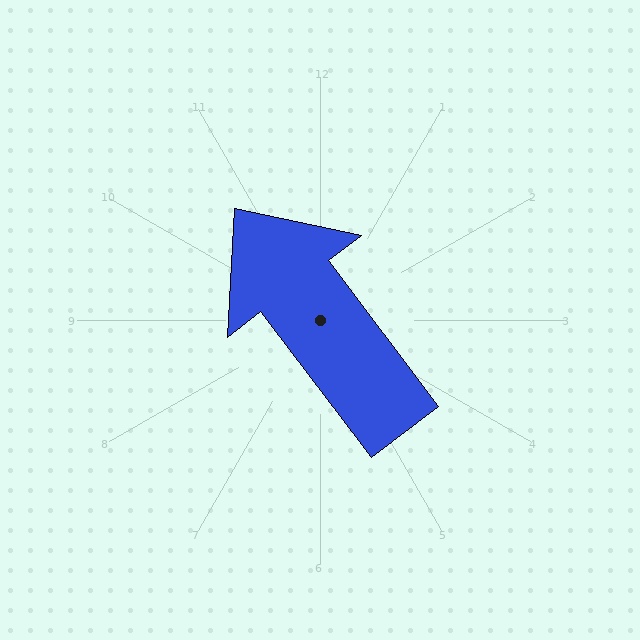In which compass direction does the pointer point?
Northwest.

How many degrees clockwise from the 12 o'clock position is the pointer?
Approximately 323 degrees.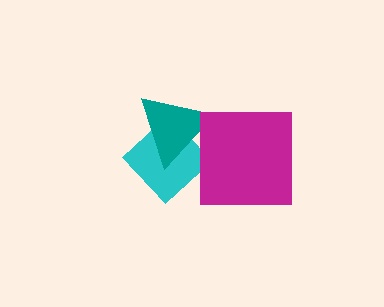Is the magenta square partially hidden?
No, no other shape covers it.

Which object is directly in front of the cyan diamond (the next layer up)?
The teal triangle is directly in front of the cyan diamond.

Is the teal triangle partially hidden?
Yes, it is partially covered by another shape.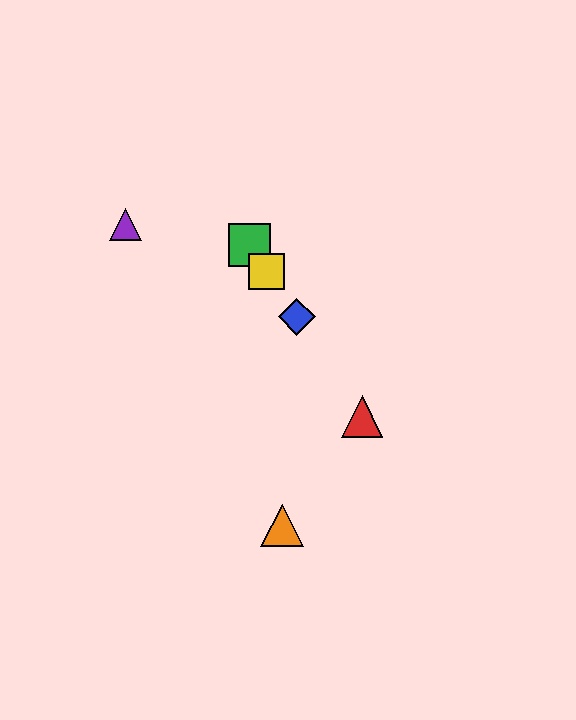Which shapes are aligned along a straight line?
The red triangle, the blue diamond, the green square, the yellow square are aligned along a straight line.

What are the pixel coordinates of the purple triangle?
The purple triangle is at (125, 224).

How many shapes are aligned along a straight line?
4 shapes (the red triangle, the blue diamond, the green square, the yellow square) are aligned along a straight line.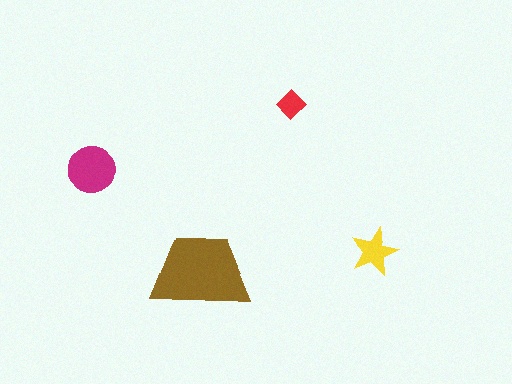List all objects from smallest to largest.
The red diamond, the yellow star, the magenta circle, the brown trapezoid.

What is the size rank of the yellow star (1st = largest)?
3rd.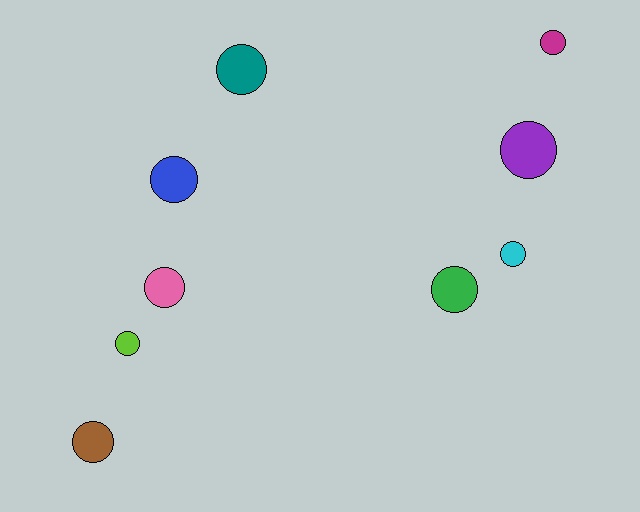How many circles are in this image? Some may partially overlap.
There are 9 circles.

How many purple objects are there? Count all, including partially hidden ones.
There is 1 purple object.